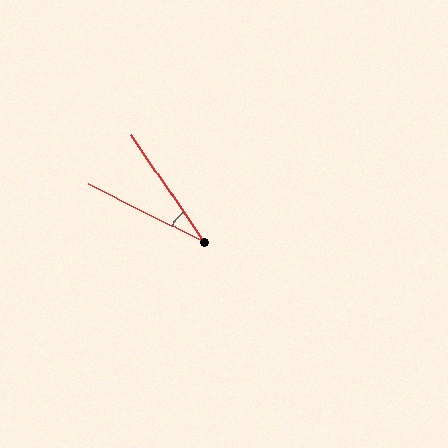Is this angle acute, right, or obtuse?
It is acute.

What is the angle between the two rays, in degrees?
Approximately 29 degrees.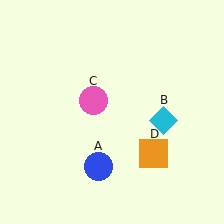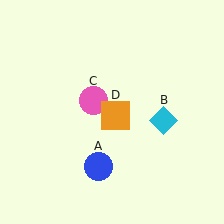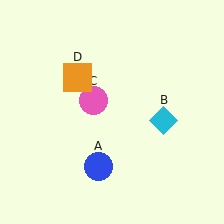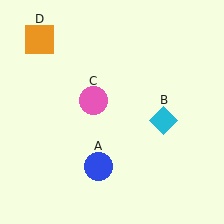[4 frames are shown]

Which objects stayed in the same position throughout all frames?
Blue circle (object A) and cyan diamond (object B) and pink circle (object C) remained stationary.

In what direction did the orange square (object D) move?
The orange square (object D) moved up and to the left.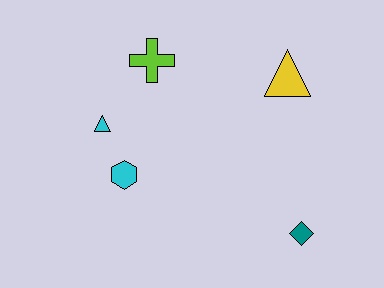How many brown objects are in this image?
There are no brown objects.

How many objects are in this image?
There are 5 objects.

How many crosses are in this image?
There is 1 cross.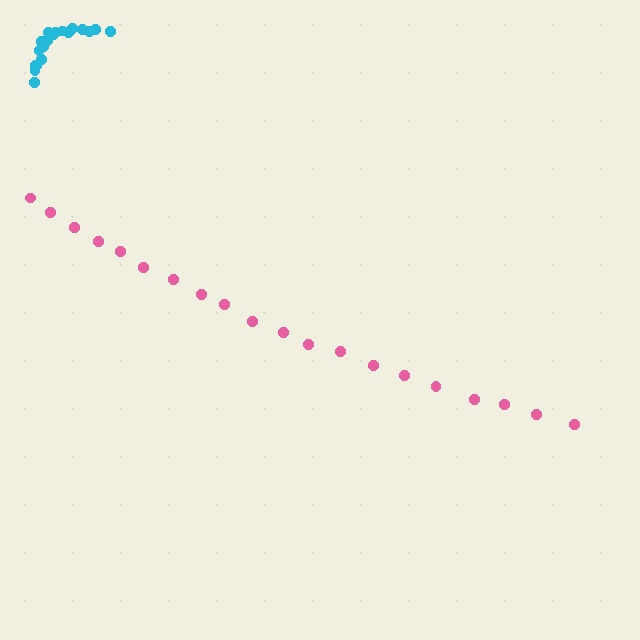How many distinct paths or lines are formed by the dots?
There are 2 distinct paths.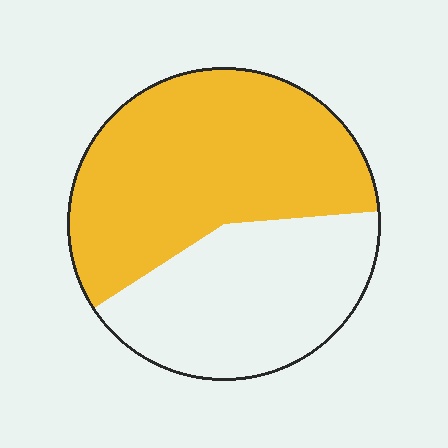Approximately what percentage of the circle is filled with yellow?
Approximately 60%.